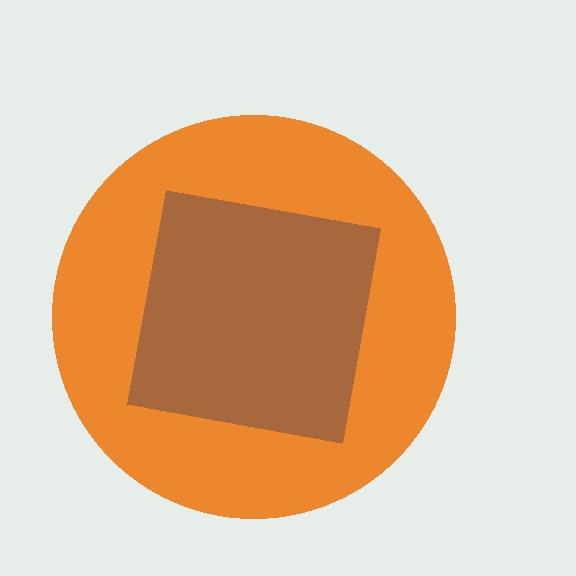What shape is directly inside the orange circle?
The brown square.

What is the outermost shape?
The orange circle.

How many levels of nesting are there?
2.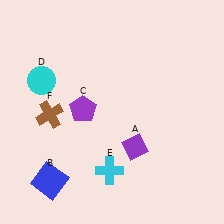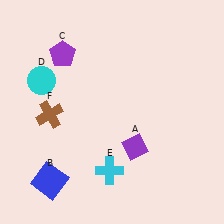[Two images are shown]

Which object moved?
The purple pentagon (C) moved up.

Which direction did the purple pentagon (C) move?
The purple pentagon (C) moved up.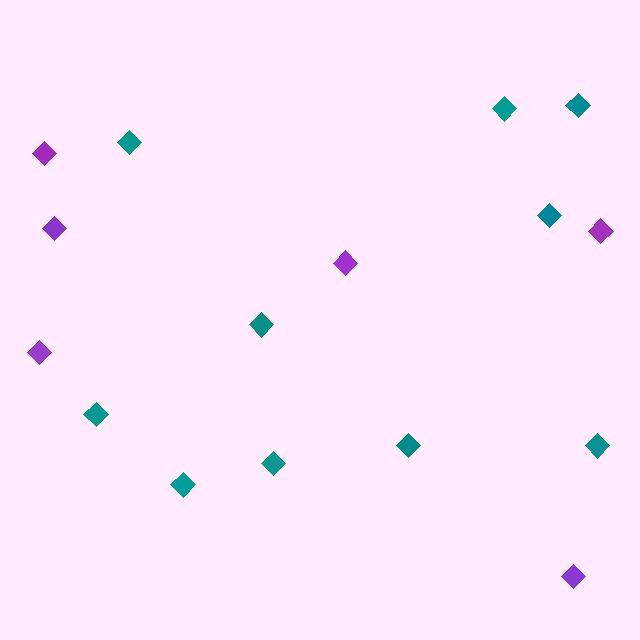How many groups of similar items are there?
There are 2 groups: one group of purple diamonds (6) and one group of teal diamonds (10).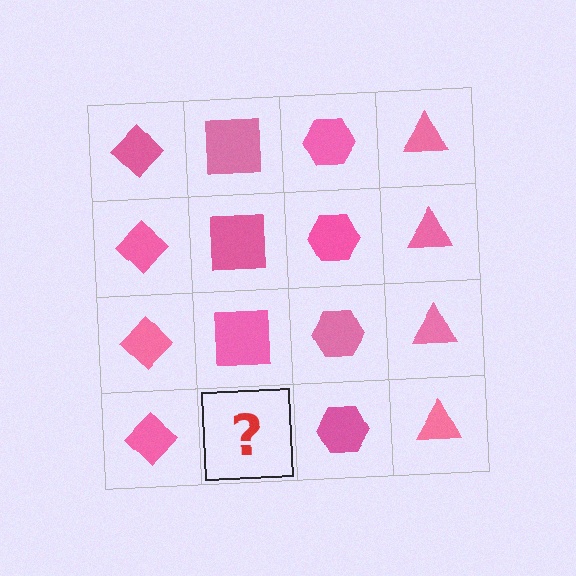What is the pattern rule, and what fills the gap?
The rule is that each column has a consistent shape. The gap should be filled with a pink square.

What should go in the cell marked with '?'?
The missing cell should contain a pink square.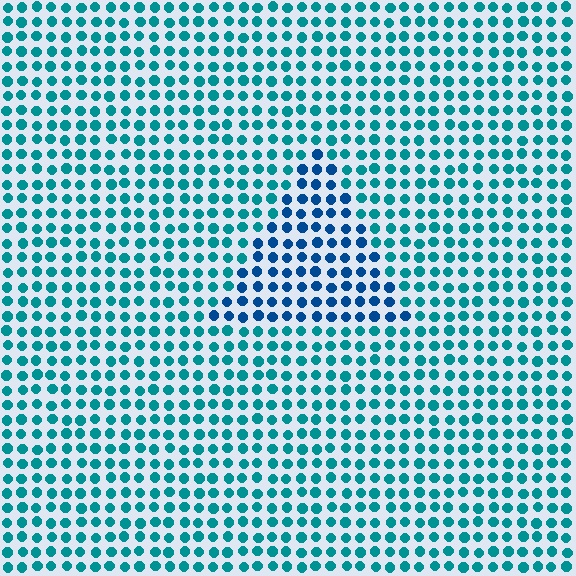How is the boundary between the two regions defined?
The boundary is defined purely by a slight shift in hue (about 30 degrees). Spacing, size, and orientation are identical on both sides.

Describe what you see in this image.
The image is filled with small teal elements in a uniform arrangement. A triangle-shaped region is visible where the elements are tinted to a slightly different hue, forming a subtle color boundary.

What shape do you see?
I see a triangle.